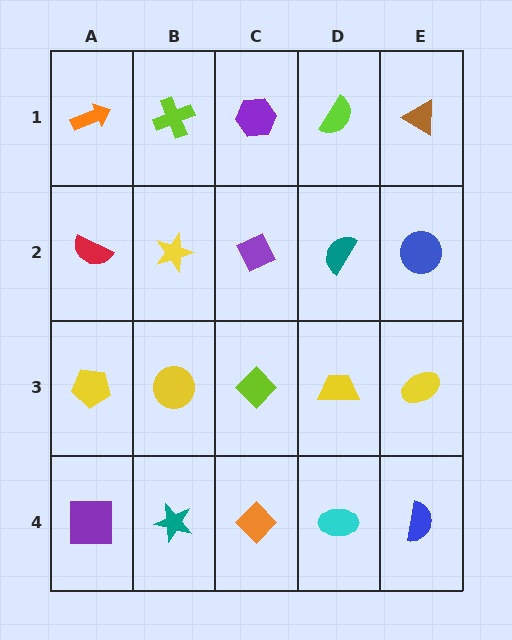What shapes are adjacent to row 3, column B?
A yellow star (row 2, column B), a teal star (row 4, column B), a yellow pentagon (row 3, column A), a lime diamond (row 3, column C).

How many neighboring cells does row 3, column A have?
3.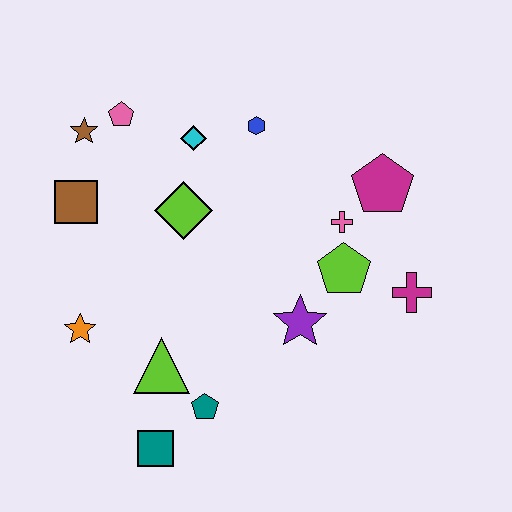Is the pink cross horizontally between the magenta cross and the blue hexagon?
Yes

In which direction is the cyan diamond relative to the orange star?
The cyan diamond is above the orange star.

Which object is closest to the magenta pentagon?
The pink cross is closest to the magenta pentagon.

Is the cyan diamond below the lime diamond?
No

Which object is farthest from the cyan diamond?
The teal square is farthest from the cyan diamond.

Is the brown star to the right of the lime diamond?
No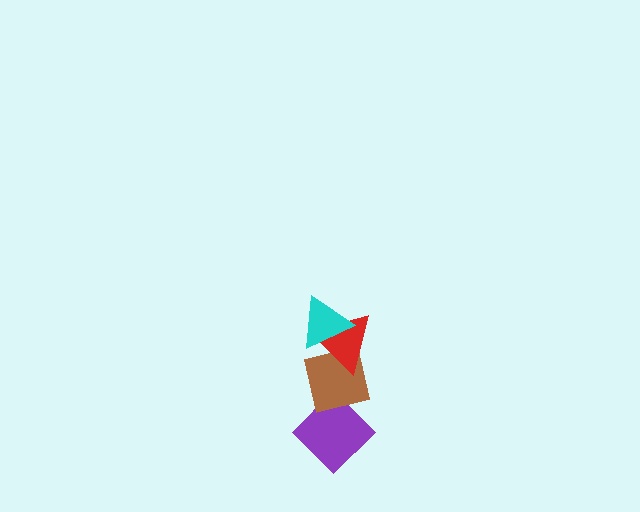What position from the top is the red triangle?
The red triangle is 2nd from the top.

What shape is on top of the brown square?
The red triangle is on top of the brown square.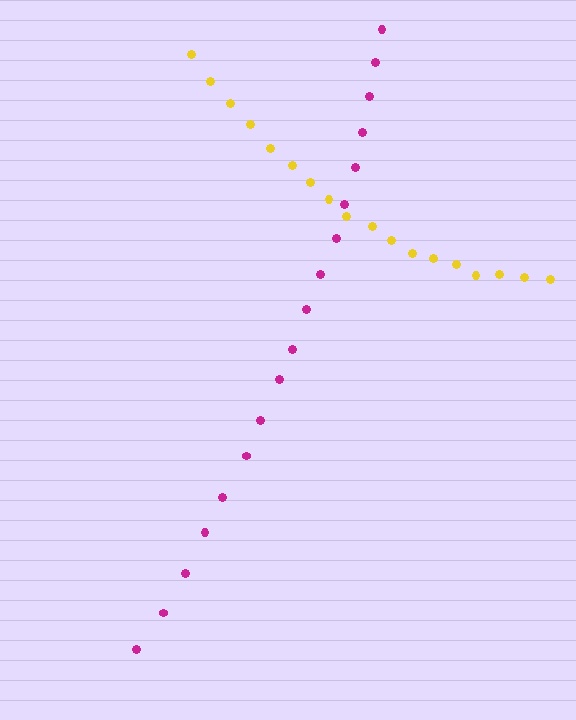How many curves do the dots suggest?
There are 2 distinct paths.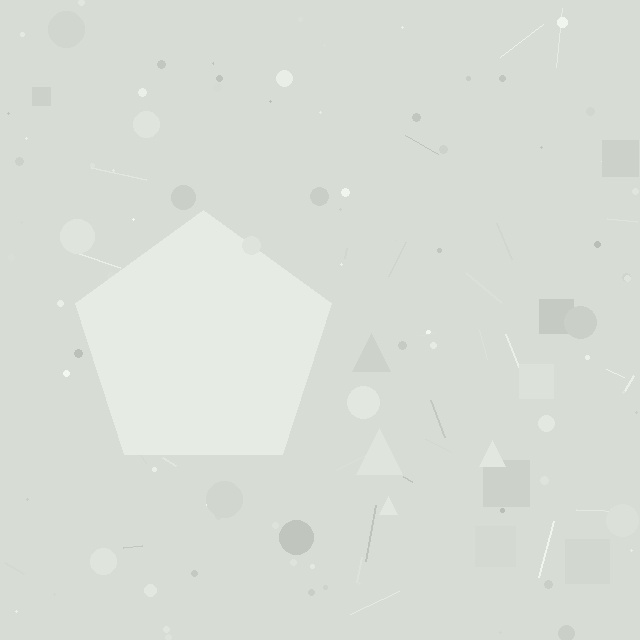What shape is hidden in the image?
A pentagon is hidden in the image.